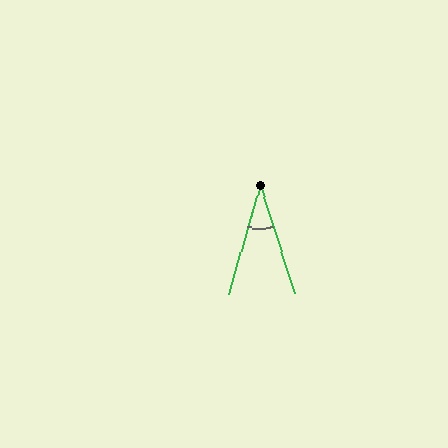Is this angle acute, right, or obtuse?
It is acute.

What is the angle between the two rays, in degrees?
Approximately 34 degrees.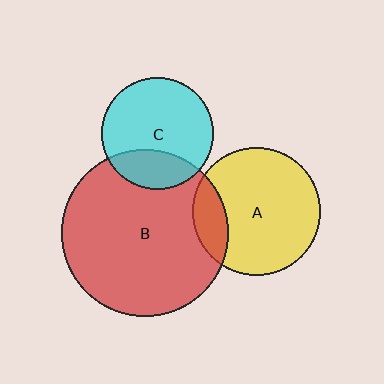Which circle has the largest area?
Circle B (red).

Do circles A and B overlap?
Yes.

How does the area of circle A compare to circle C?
Approximately 1.3 times.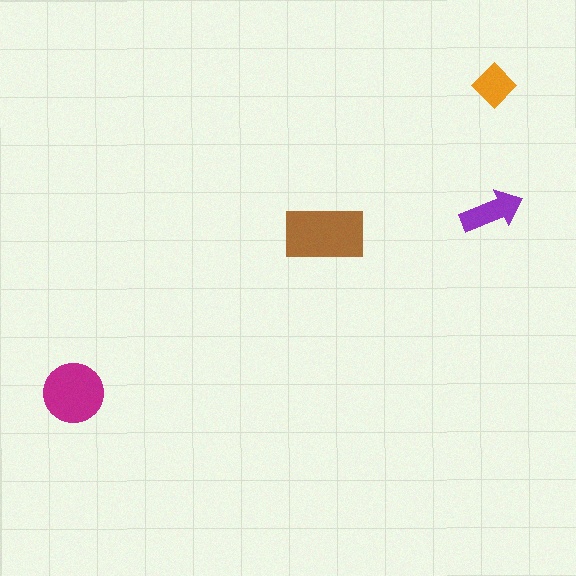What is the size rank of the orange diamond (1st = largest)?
4th.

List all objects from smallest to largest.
The orange diamond, the purple arrow, the magenta circle, the brown rectangle.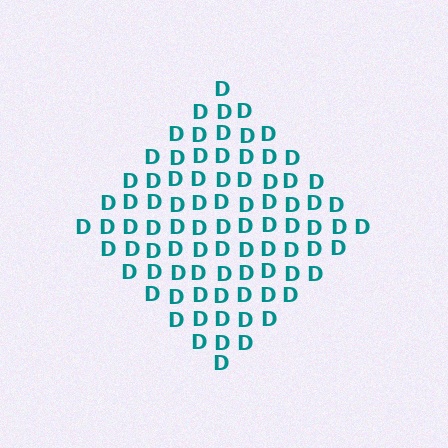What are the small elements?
The small elements are letter D's.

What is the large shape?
The large shape is a diamond.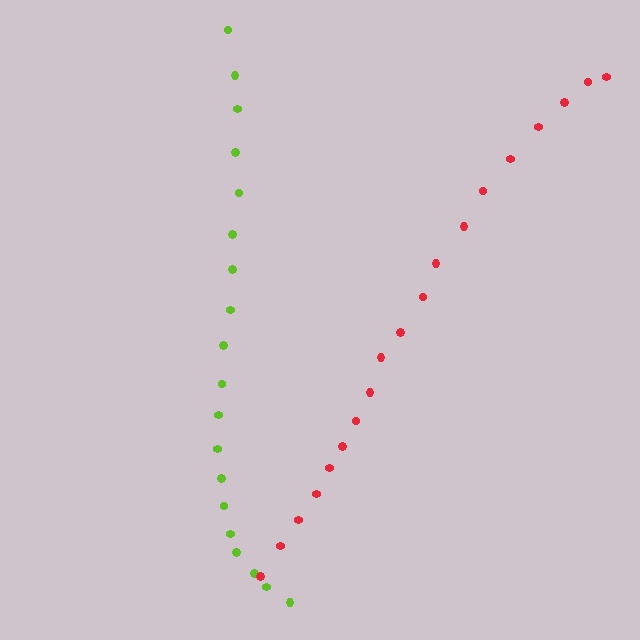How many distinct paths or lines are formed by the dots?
There are 2 distinct paths.